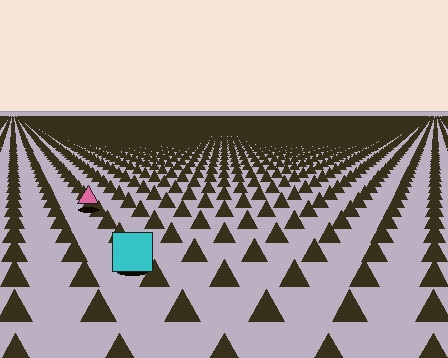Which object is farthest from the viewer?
The pink triangle is farthest from the viewer. It appears smaller and the ground texture around it is denser.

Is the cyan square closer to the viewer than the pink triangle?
Yes. The cyan square is closer — you can tell from the texture gradient: the ground texture is coarser near it.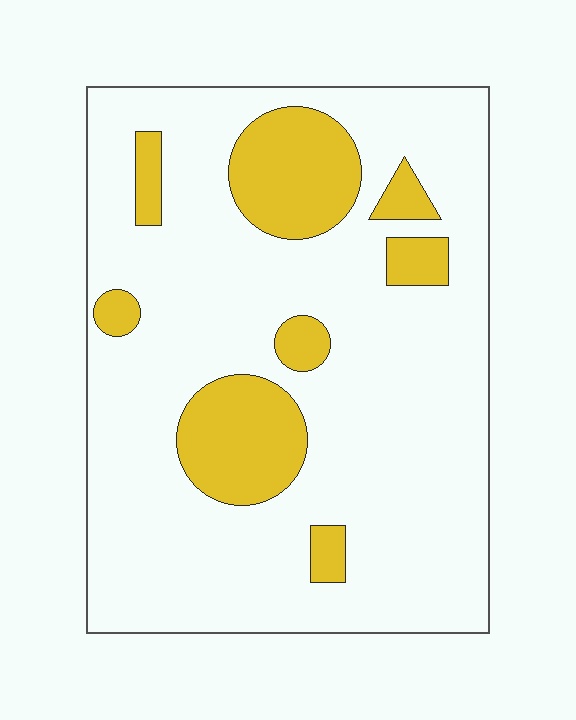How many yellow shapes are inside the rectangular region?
8.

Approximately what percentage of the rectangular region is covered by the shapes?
Approximately 20%.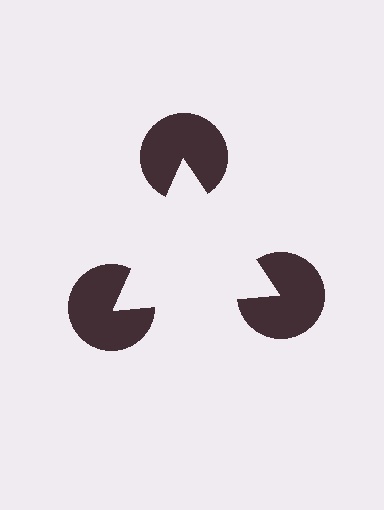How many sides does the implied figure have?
3 sides.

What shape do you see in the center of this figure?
An illusory triangle — its edges are inferred from the aligned wedge cuts in the pac-man discs, not physically drawn.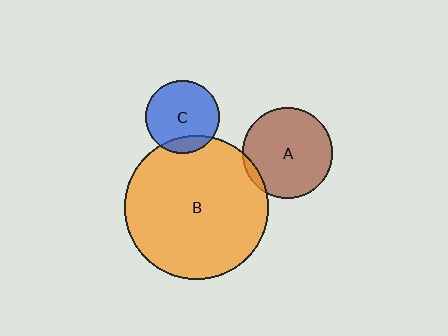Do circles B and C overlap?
Yes.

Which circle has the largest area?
Circle B (orange).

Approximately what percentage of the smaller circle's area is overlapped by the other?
Approximately 15%.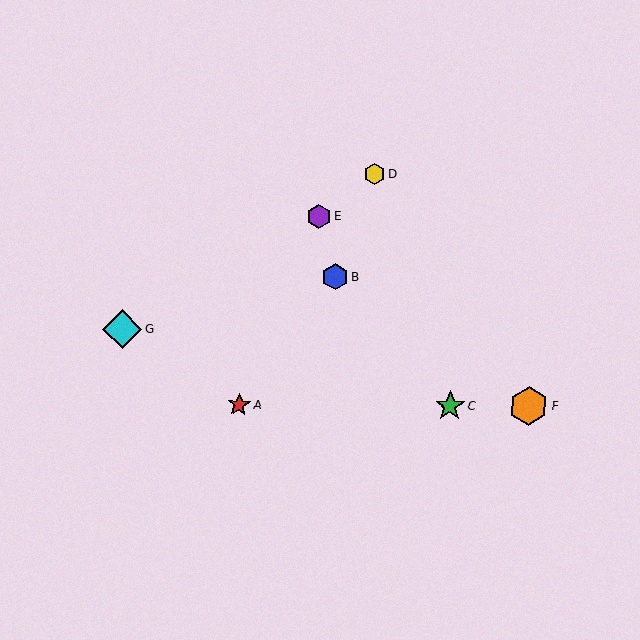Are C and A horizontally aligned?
Yes, both are at y≈406.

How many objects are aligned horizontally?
3 objects (A, C, F) are aligned horizontally.